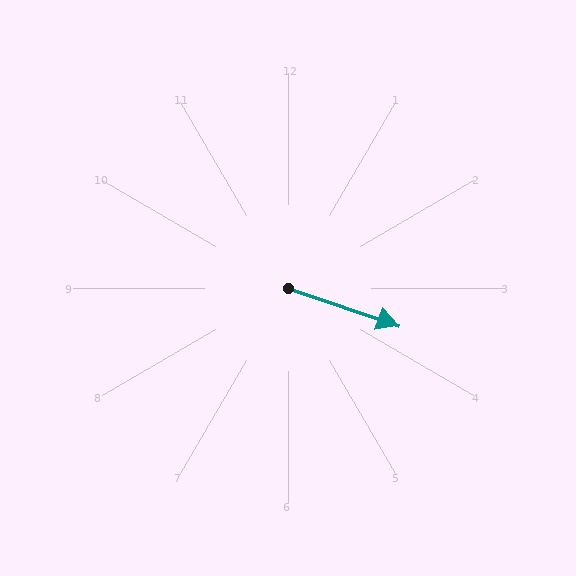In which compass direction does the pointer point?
East.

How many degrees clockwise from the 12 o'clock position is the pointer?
Approximately 109 degrees.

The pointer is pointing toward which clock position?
Roughly 4 o'clock.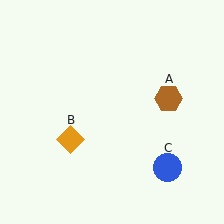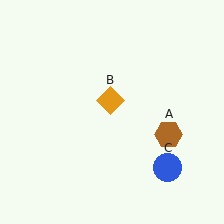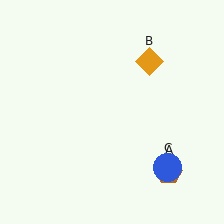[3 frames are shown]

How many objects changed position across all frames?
2 objects changed position: brown hexagon (object A), orange diamond (object B).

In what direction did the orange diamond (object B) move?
The orange diamond (object B) moved up and to the right.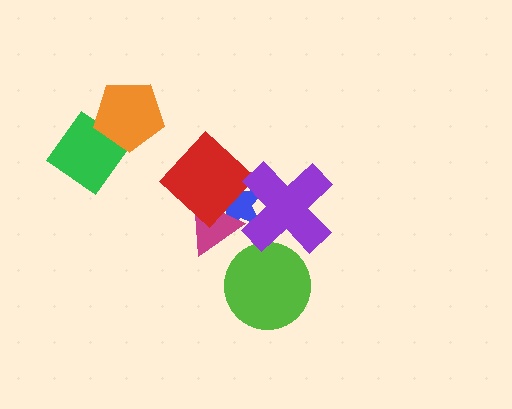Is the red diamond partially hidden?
Yes, it is partially covered by another shape.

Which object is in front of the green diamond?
The orange pentagon is in front of the green diamond.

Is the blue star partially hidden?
Yes, it is partially covered by another shape.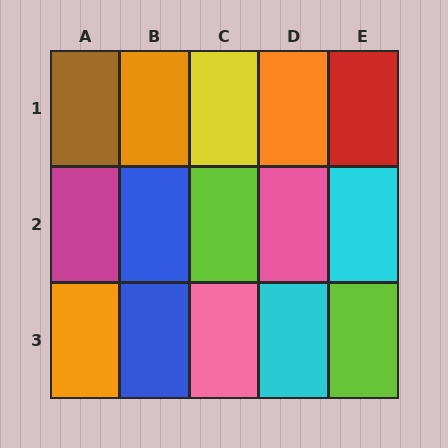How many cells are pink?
2 cells are pink.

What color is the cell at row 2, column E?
Cyan.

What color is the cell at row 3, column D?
Cyan.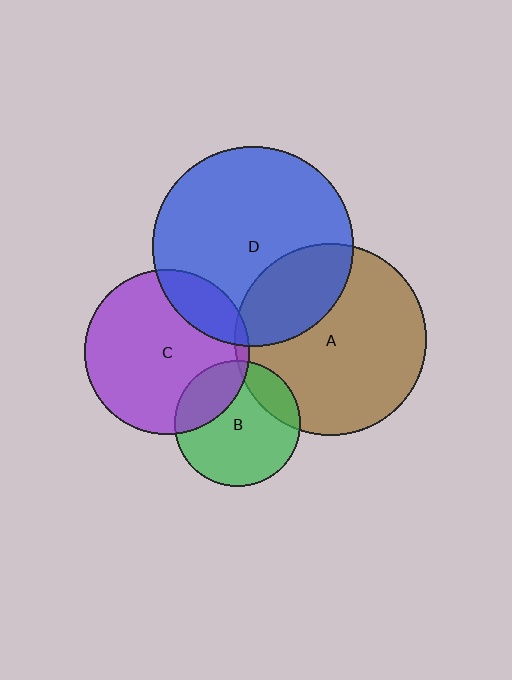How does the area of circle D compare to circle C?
Approximately 1.5 times.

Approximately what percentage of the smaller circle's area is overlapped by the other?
Approximately 30%.